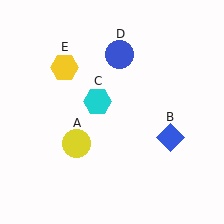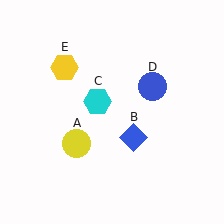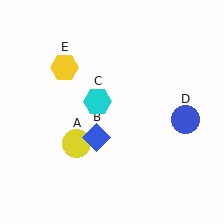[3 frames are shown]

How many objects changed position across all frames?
2 objects changed position: blue diamond (object B), blue circle (object D).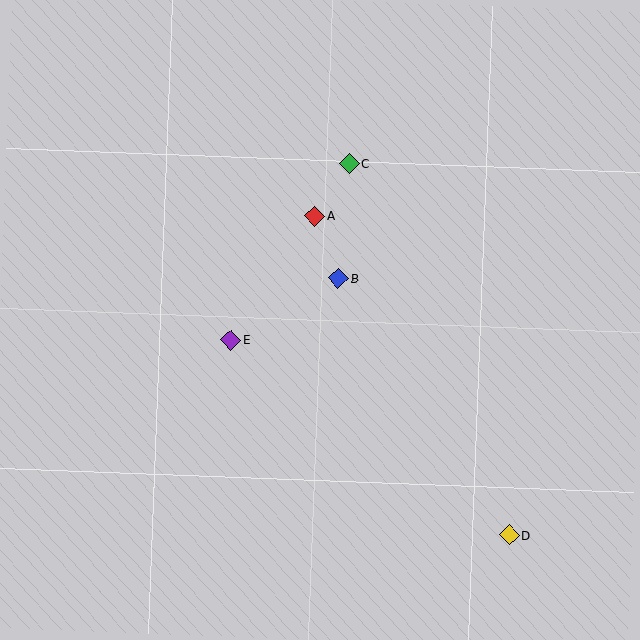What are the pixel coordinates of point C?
Point C is at (349, 163).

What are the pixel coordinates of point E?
Point E is at (231, 340).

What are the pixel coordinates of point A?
Point A is at (314, 216).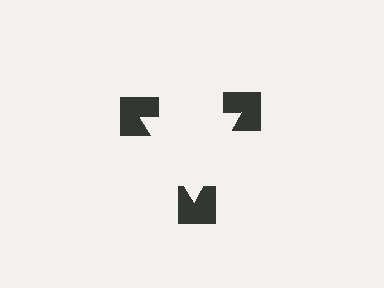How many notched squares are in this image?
There are 3 — one at each vertex of the illusory triangle.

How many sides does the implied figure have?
3 sides.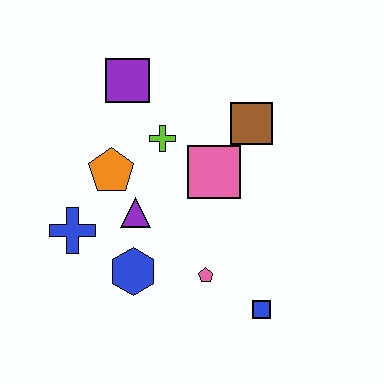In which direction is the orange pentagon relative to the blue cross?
The orange pentagon is above the blue cross.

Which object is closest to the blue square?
The pink pentagon is closest to the blue square.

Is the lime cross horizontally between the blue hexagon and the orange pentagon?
No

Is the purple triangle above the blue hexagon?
Yes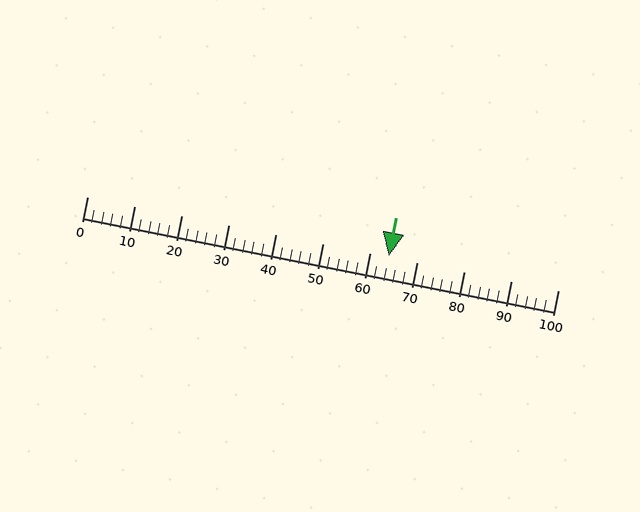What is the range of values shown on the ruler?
The ruler shows values from 0 to 100.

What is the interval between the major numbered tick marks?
The major tick marks are spaced 10 units apart.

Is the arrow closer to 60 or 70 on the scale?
The arrow is closer to 60.